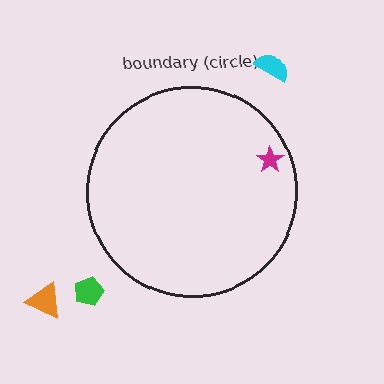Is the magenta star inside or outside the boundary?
Inside.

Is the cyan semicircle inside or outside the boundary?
Outside.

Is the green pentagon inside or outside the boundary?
Outside.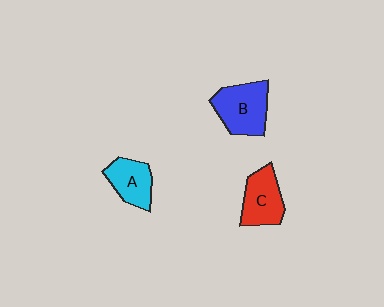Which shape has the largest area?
Shape B (blue).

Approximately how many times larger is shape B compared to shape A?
Approximately 1.4 times.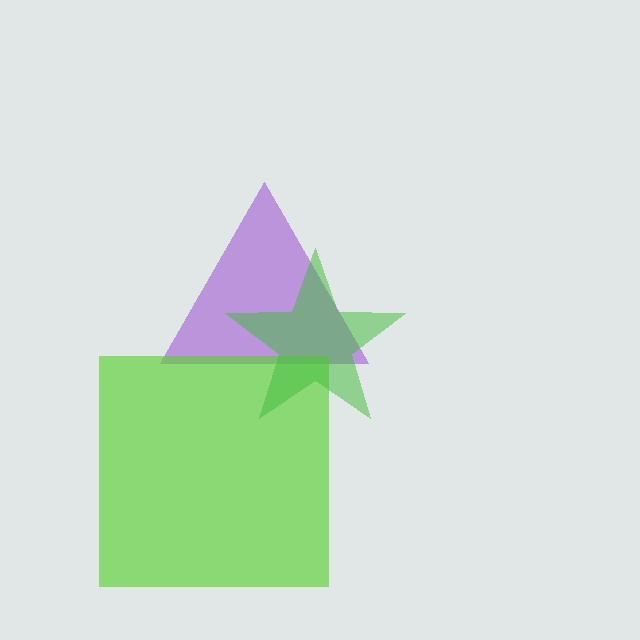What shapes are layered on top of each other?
The layered shapes are: a purple triangle, a lime square, a green star.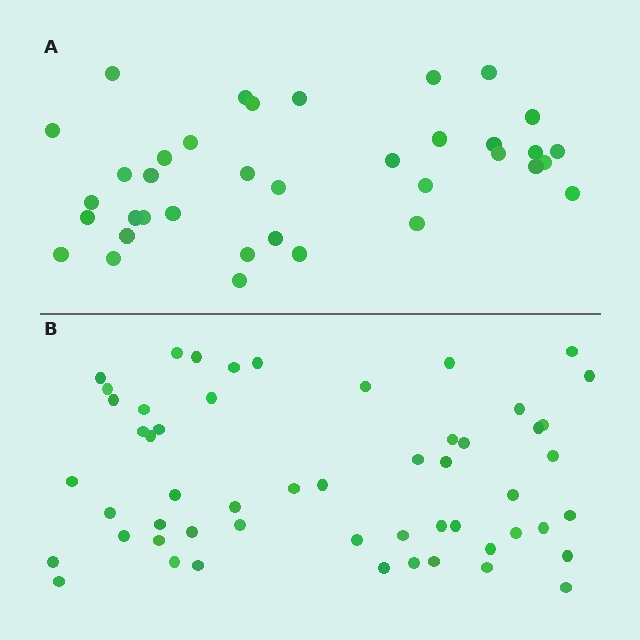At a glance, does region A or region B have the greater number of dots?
Region B (the bottom region) has more dots.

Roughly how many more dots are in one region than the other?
Region B has approximately 15 more dots than region A.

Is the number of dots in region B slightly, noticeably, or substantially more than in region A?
Region B has substantially more. The ratio is roughly 1.5 to 1.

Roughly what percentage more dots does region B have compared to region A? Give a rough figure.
About 45% more.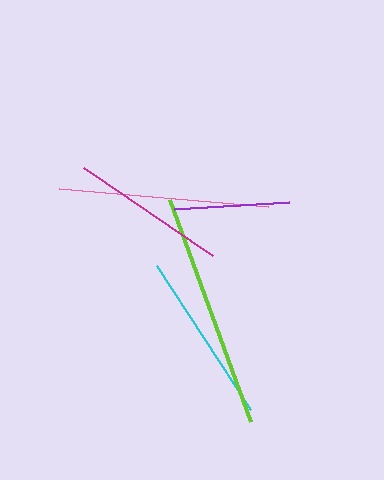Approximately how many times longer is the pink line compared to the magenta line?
The pink line is approximately 1.3 times the length of the magenta line.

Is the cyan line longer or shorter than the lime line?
The lime line is longer than the cyan line.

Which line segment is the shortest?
The purple line is the shortest at approximately 116 pixels.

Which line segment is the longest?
The lime line is the longest at approximately 236 pixels.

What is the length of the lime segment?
The lime segment is approximately 236 pixels long.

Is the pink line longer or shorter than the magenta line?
The pink line is longer than the magenta line.